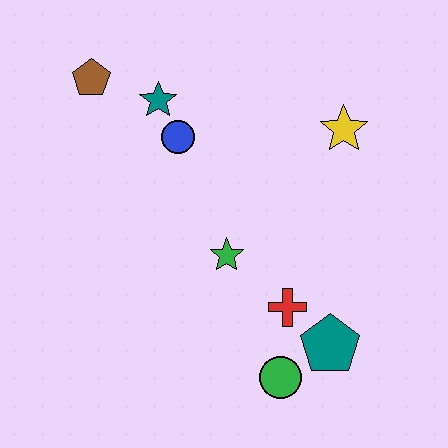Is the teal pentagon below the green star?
Yes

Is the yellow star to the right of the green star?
Yes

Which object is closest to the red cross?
The teal pentagon is closest to the red cross.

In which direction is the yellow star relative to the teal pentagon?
The yellow star is above the teal pentagon.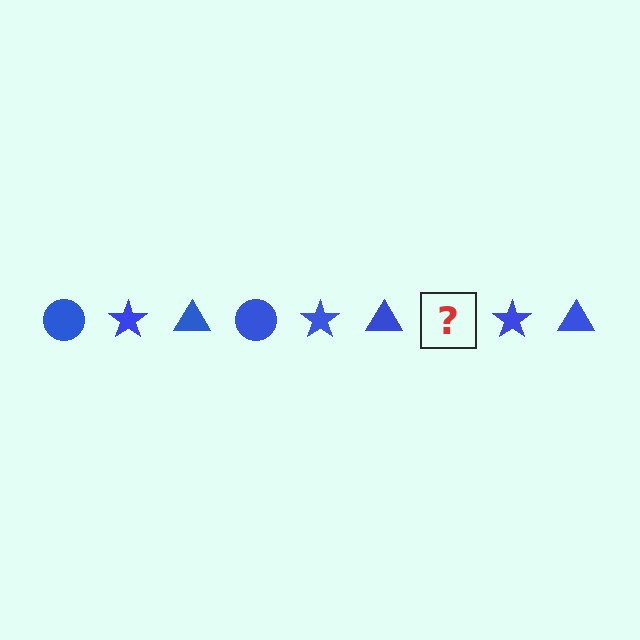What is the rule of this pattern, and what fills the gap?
The rule is that the pattern cycles through circle, star, triangle shapes in blue. The gap should be filled with a blue circle.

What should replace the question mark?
The question mark should be replaced with a blue circle.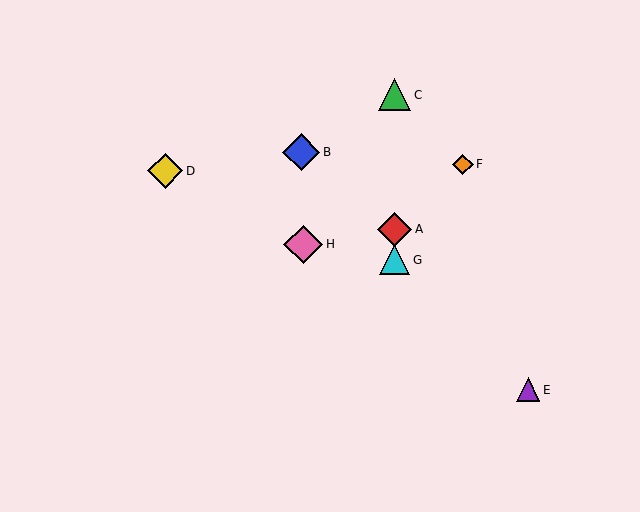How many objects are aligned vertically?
3 objects (A, C, G) are aligned vertically.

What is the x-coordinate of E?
Object E is at x≈528.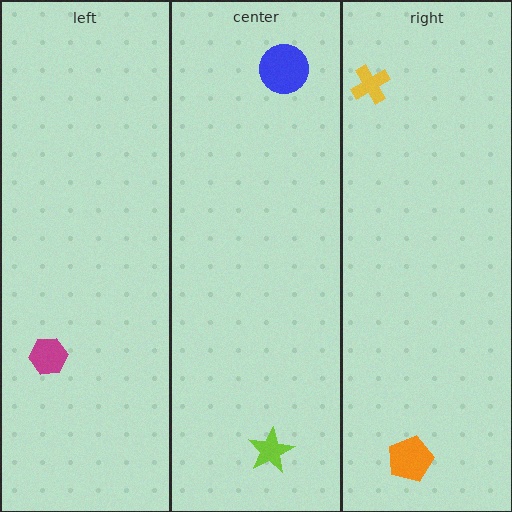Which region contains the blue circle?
The center region.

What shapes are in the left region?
The magenta hexagon.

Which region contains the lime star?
The center region.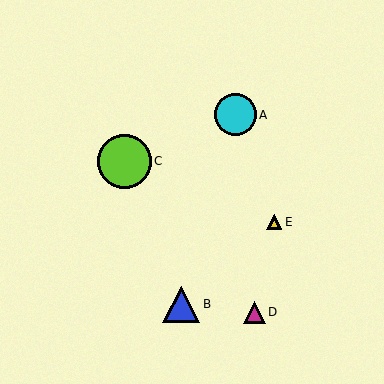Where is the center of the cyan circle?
The center of the cyan circle is at (235, 115).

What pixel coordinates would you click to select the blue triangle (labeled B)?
Click at (181, 304) to select the blue triangle B.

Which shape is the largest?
The lime circle (labeled C) is the largest.